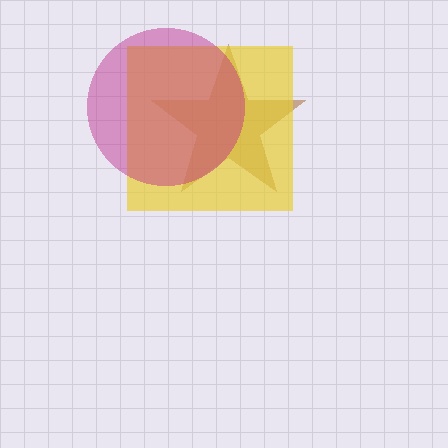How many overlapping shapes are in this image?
There are 3 overlapping shapes in the image.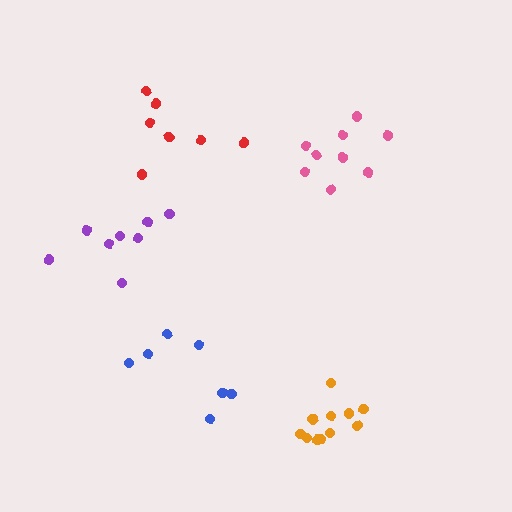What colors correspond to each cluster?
The clusters are colored: red, blue, pink, orange, purple.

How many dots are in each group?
Group 1: 7 dots, Group 2: 7 dots, Group 3: 9 dots, Group 4: 11 dots, Group 5: 8 dots (42 total).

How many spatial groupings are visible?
There are 5 spatial groupings.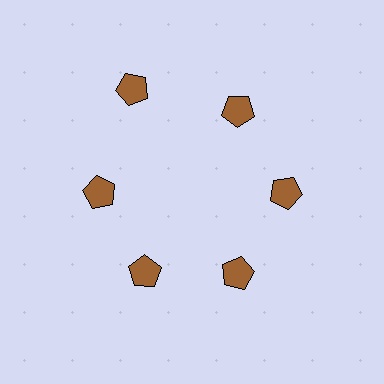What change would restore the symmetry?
The symmetry would be restored by moving it inward, back onto the ring so that all 6 pentagons sit at equal angles and equal distance from the center.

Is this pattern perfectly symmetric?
No. The 6 brown pentagons are arranged in a ring, but one element near the 11 o'clock position is pushed outward from the center, breaking the 6-fold rotational symmetry.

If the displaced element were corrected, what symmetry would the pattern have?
It would have 6-fold rotational symmetry — the pattern would map onto itself every 60 degrees.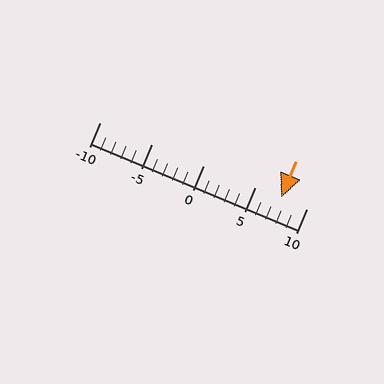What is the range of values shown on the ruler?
The ruler shows values from -10 to 10.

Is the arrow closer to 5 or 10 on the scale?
The arrow is closer to 10.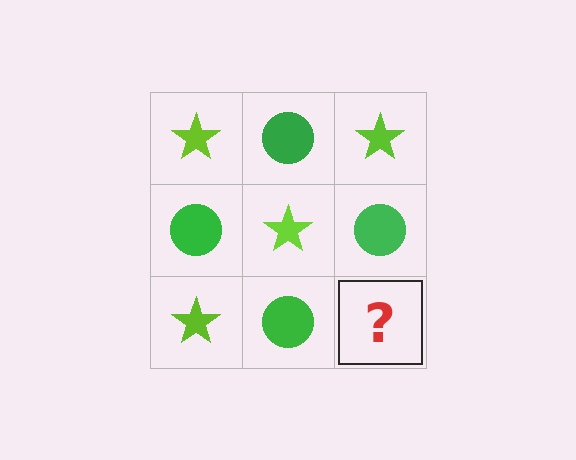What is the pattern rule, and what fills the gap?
The rule is that it alternates lime star and green circle in a checkerboard pattern. The gap should be filled with a lime star.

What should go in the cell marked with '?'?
The missing cell should contain a lime star.